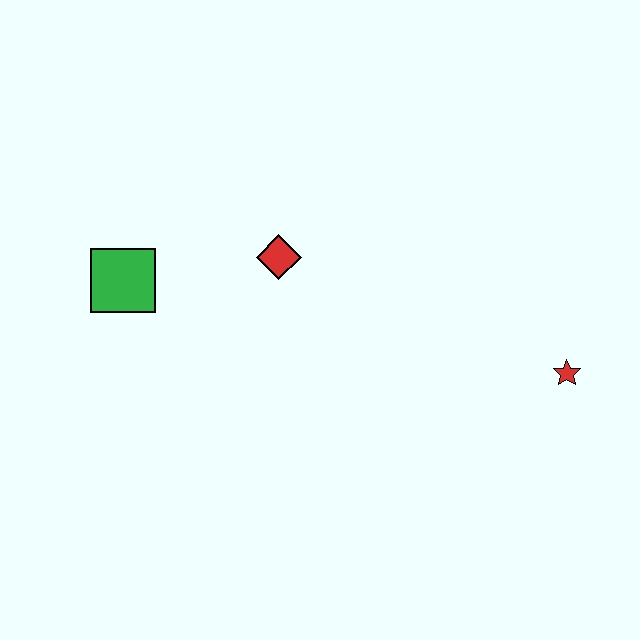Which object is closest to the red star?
The red diamond is closest to the red star.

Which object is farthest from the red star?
The green square is farthest from the red star.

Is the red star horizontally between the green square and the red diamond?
No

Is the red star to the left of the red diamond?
No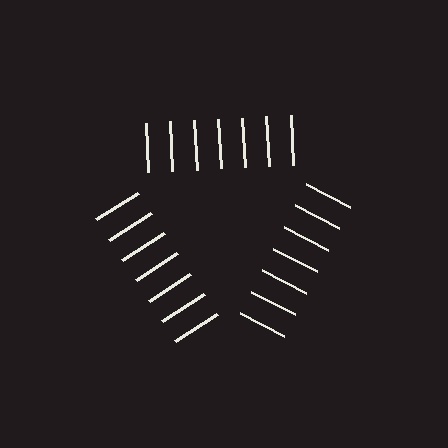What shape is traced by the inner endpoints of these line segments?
An illusory triangle — the line segments terminate on its edges but no continuous stroke is drawn.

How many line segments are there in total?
21 — 7 along each of the 3 edges.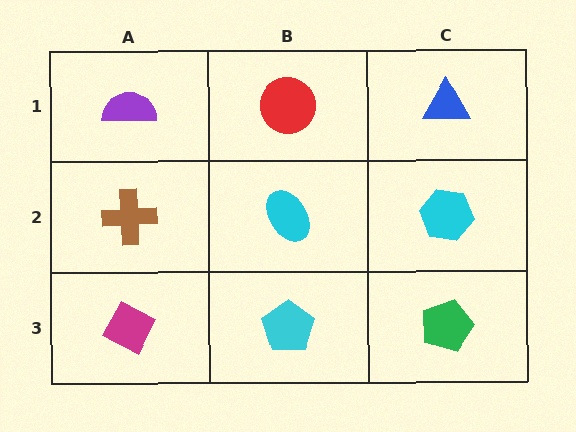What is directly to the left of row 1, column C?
A red circle.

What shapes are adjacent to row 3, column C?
A cyan hexagon (row 2, column C), a cyan pentagon (row 3, column B).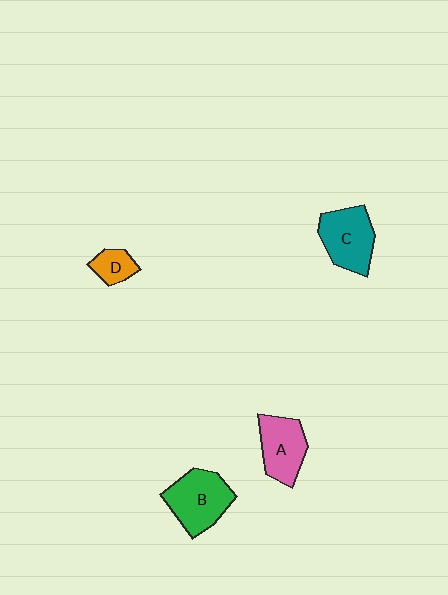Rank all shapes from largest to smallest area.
From largest to smallest: B (green), C (teal), A (pink), D (orange).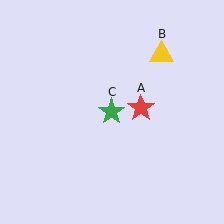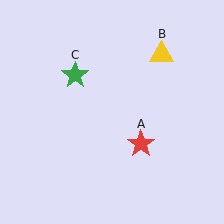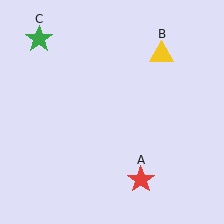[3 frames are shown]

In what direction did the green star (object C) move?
The green star (object C) moved up and to the left.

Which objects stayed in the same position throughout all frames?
Yellow triangle (object B) remained stationary.